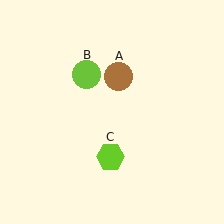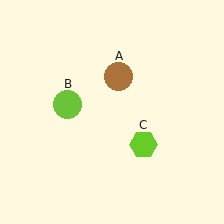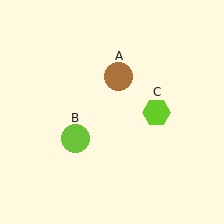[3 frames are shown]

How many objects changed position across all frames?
2 objects changed position: lime circle (object B), lime hexagon (object C).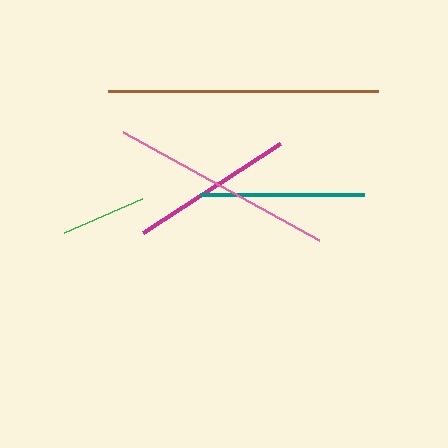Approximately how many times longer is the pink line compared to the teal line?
The pink line is approximately 1.4 times the length of the teal line.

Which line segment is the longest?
The brown line is the longest at approximately 270 pixels.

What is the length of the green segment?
The green segment is approximately 85 pixels long.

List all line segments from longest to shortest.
From longest to shortest: brown, pink, teal, magenta, green.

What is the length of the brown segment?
The brown segment is approximately 270 pixels long.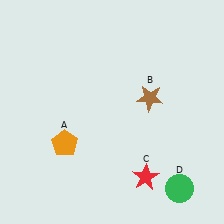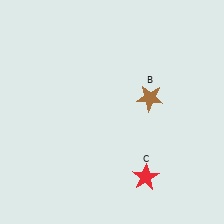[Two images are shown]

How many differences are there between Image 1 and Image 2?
There are 2 differences between the two images.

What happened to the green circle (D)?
The green circle (D) was removed in Image 2. It was in the bottom-right area of Image 1.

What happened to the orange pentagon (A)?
The orange pentagon (A) was removed in Image 2. It was in the bottom-left area of Image 1.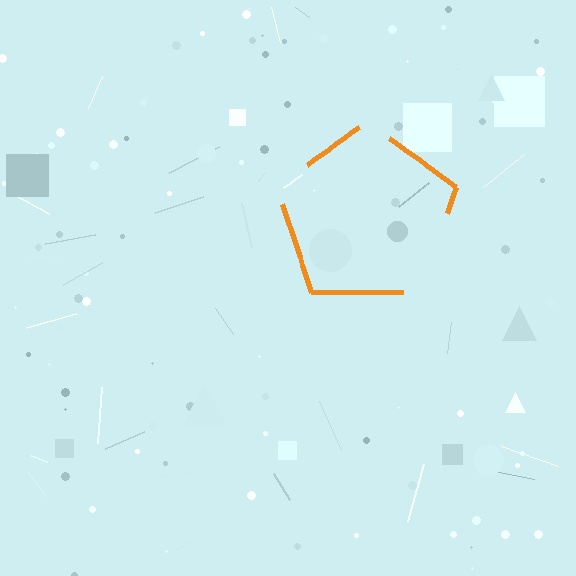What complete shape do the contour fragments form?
The contour fragments form a pentagon.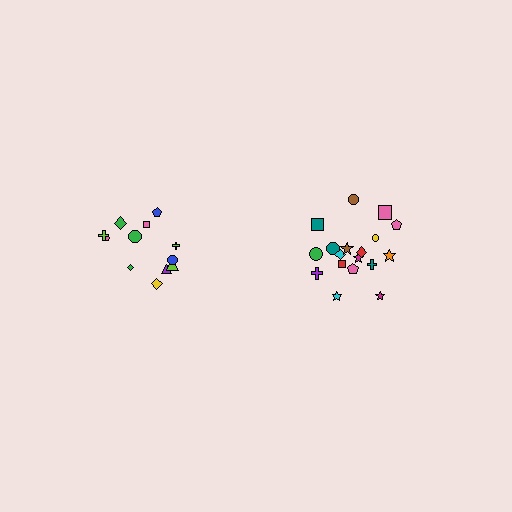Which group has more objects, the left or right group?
The right group.